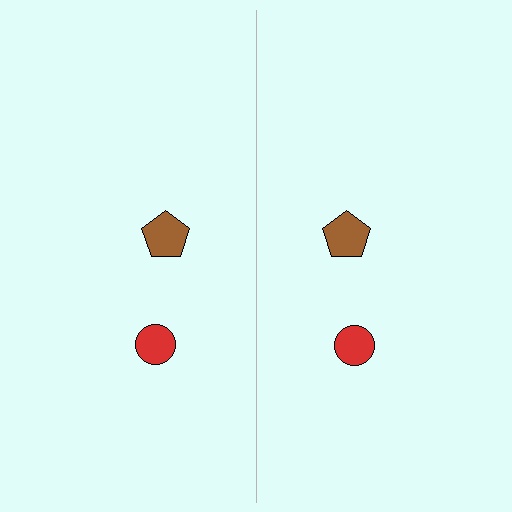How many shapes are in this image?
There are 4 shapes in this image.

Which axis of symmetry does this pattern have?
The pattern has a vertical axis of symmetry running through the center of the image.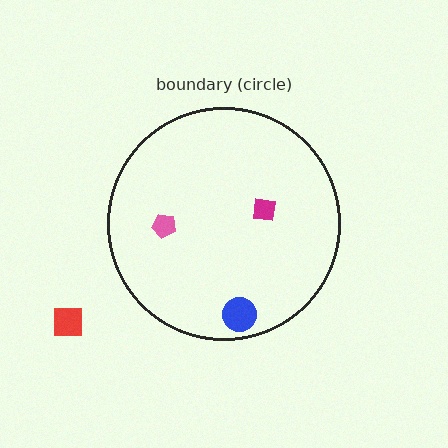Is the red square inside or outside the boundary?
Outside.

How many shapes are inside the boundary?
3 inside, 1 outside.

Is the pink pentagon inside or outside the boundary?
Inside.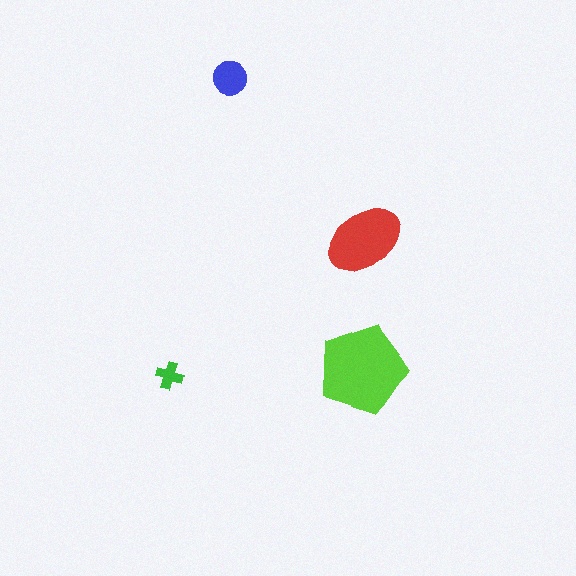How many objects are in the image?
There are 4 objects in the image.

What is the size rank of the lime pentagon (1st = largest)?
1st.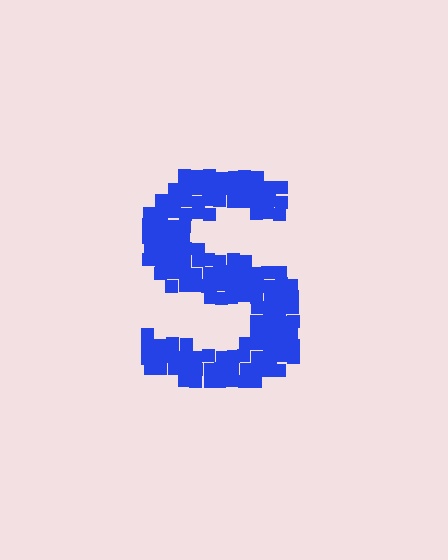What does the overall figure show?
The overall figure shows the letter S.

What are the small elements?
The small elements are squares.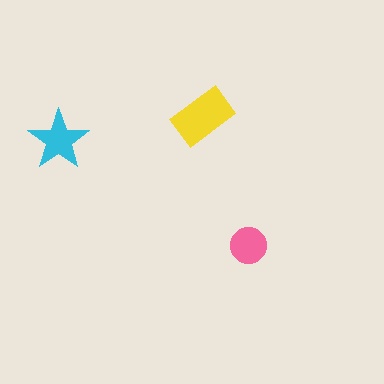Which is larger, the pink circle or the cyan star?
The cyan star.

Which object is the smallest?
The pink circle.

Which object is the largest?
The yellow rectangle.